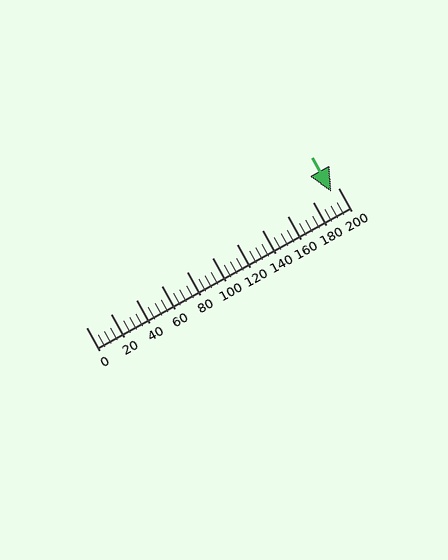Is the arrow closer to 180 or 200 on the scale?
The arrow is closer to 200.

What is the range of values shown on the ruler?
The ruler shows values from 0 to 200.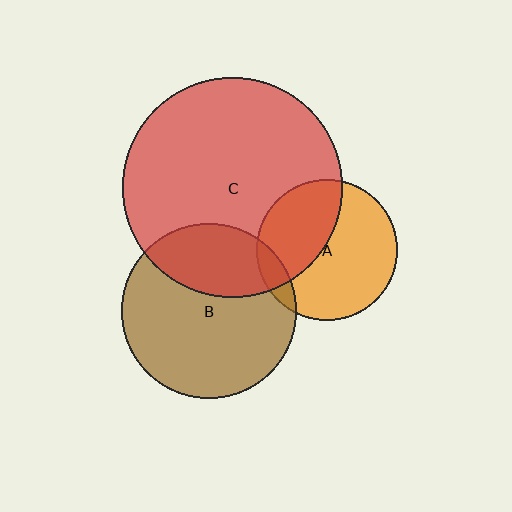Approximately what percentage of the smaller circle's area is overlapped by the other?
Approximately 10%.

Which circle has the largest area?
Circle C (red).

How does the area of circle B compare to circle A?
Approximately 1.5 times.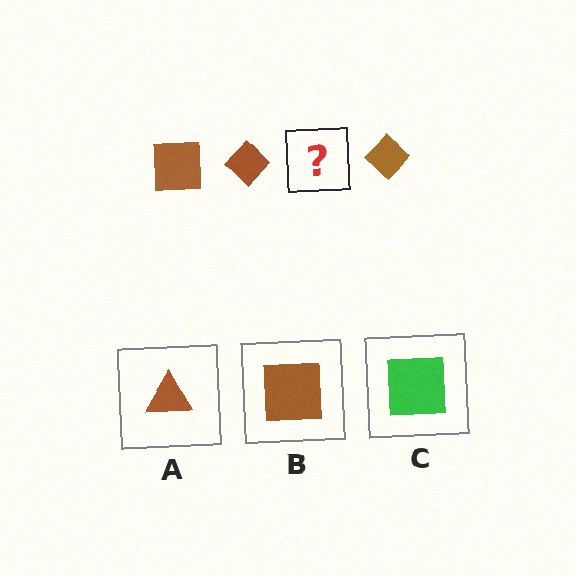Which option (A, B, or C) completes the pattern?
B.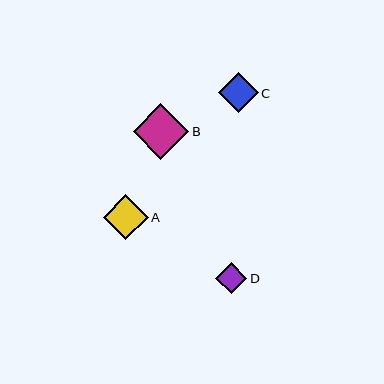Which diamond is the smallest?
Diamond D is the smallest with a size of approximately 31 pixels.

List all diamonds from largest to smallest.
From largest to smallest: B, A, C, D.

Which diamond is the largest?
Diamond B is the largest with a size of approximately 56 pixels.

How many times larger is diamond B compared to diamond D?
Diamond B is approximately 1.8 times the size of diamond D.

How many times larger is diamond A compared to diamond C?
Diamond A is approximately 1.1 times the size of diamond C.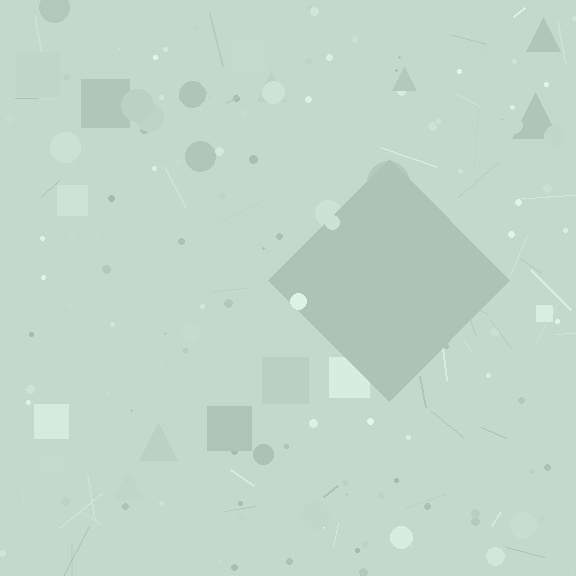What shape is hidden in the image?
A diamond is hidden in the image.